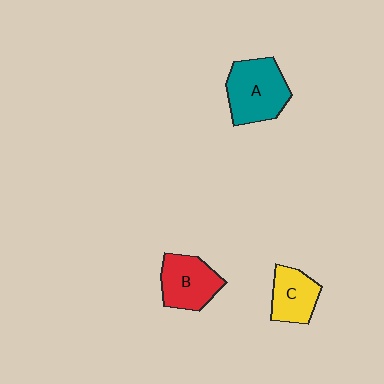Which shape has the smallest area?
Shape C (yellow).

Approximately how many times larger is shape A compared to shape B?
Approximately 1.2 times.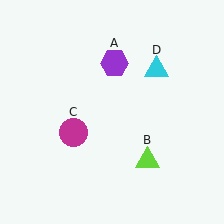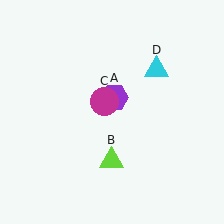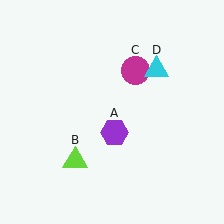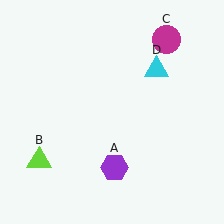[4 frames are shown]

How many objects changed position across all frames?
3 objects changed position: purple hexagon (object A), lime triangle (object B), magenta circle (object C).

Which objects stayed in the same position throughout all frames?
Cyan triangle (object D) remained stationary.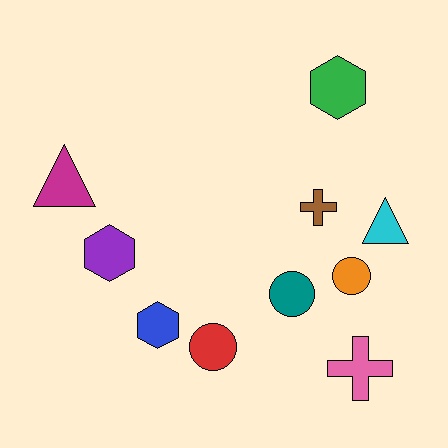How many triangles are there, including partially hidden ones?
There are 2 triangles.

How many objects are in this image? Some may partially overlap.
There are 10 objects.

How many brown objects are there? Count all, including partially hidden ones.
There is 1 brown object.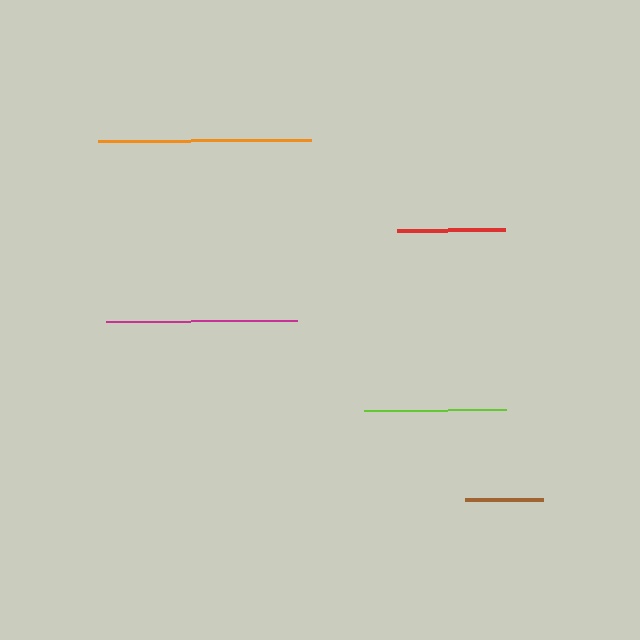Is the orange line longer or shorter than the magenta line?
The orange line is longer than the magenta line.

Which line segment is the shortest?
The brown line is the shortest at approximately 78 pixels.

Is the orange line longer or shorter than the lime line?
The orange line is longer than the lime line.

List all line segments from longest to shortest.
From longest to shortest: orange, magenta, lime, red, brown.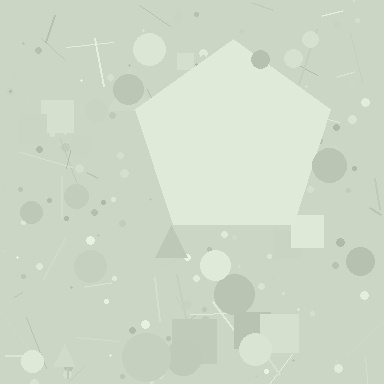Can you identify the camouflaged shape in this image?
The camouflaged shape is a pentagon.